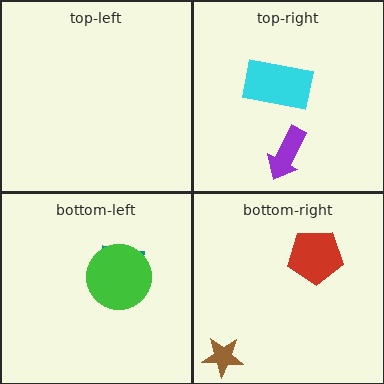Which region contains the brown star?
The bottom-right region.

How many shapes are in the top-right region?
2.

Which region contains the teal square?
The bottom-left region.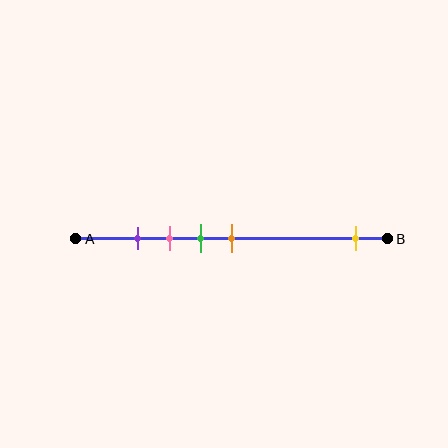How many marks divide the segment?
There are 5 marks dividing the segment.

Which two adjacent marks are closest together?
The purple and pink marks are the closest adjacent pair.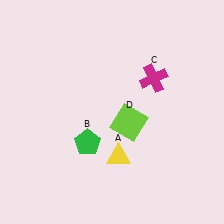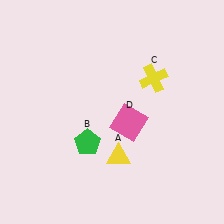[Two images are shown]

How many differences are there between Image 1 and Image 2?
There are 2 differences between the two images.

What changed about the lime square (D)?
In Image 1, D is lime. In Image 2, it changed to pink.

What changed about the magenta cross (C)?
In Image 1, C is magenta. In Image 2, it changed to yellow.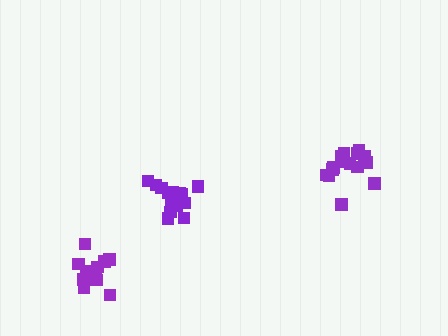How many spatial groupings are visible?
There are 3 spatial groupings.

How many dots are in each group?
Group 1: 15 dots, Group 2: 16 dots, Group 3: 12 dots (43 total).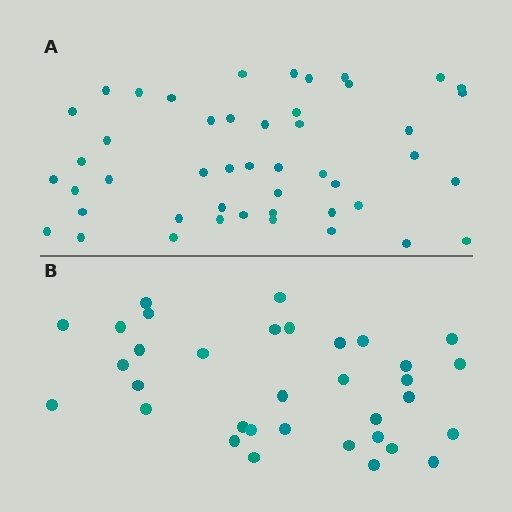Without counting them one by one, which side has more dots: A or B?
Region A (the top region) has more dots.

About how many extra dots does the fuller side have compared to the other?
Region A has approximately 15 more dots than region B.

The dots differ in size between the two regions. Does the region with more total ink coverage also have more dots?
No. Region B has more total ink coverage because its dots are larger, but region A actually contains more individual dots. Total area can be misleading — the number of items is what matters here.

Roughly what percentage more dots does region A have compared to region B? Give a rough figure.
About 40% more.